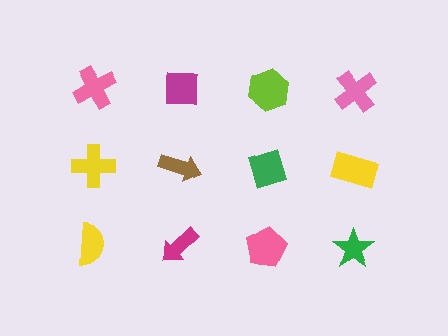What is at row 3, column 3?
A pink pentagon.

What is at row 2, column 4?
A yellow rectangle.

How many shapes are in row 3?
4 shapes.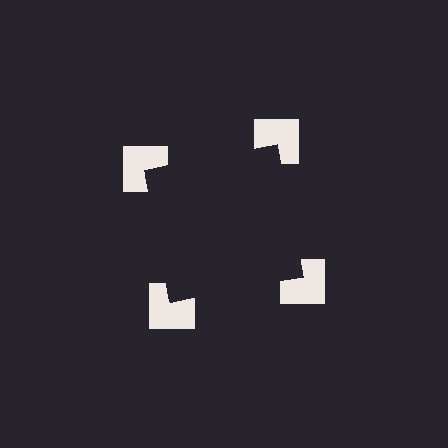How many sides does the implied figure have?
4 sides.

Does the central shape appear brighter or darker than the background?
It typically appears slightly darker than the background, even though no actual brightness change is drawn.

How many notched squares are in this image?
There are 4 — one at each vertex of the illusory square.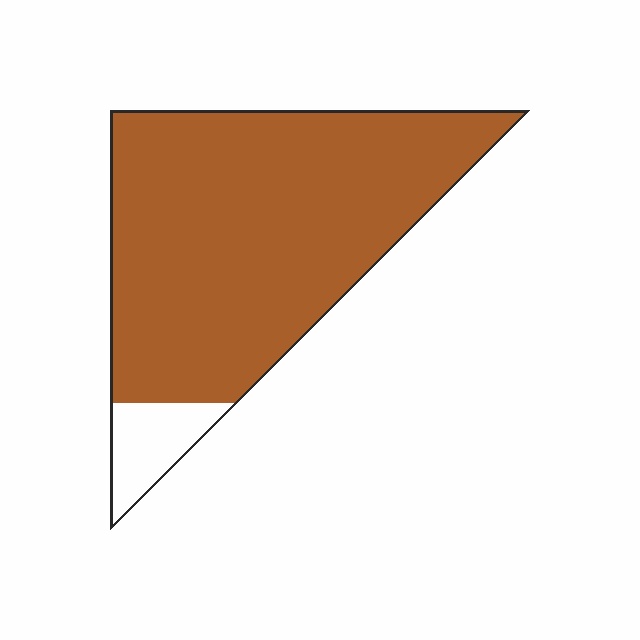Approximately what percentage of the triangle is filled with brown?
Approximately 90%.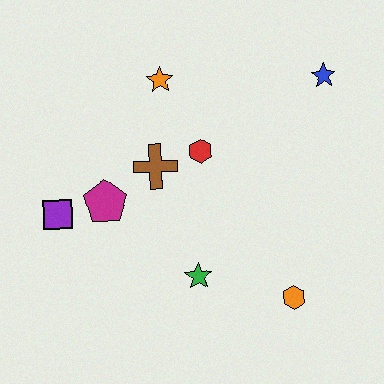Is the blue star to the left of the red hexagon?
No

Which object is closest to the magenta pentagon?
The purple square is closest to the magenta pentagon.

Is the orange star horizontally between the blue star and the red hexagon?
No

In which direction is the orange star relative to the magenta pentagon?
The orange star is above the magenta pentagon.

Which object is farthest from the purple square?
The blue star is farthest from the purple square.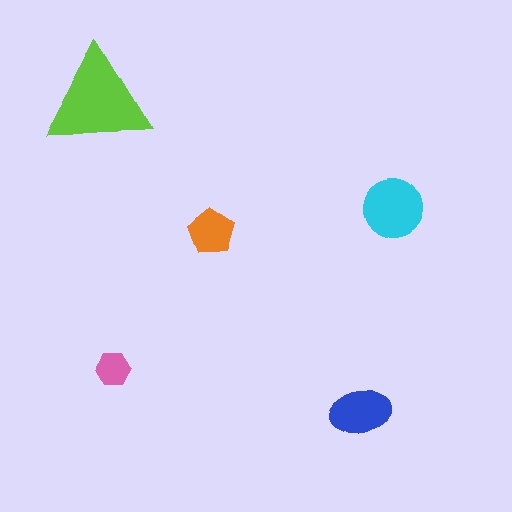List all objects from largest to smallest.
The lime triangle, the cyan circle, the blue ellipse, the orange pentagon, the pink hexagon.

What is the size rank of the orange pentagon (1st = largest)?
4th.